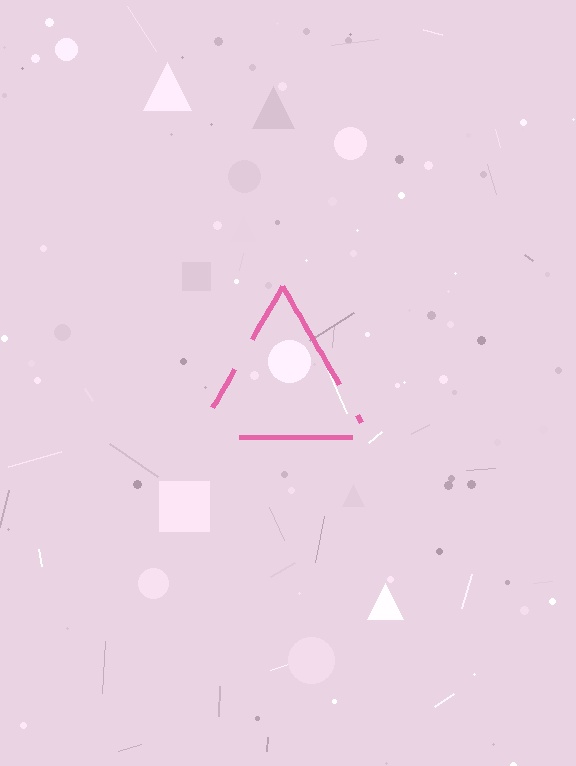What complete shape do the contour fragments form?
The contour fragments form a triangle.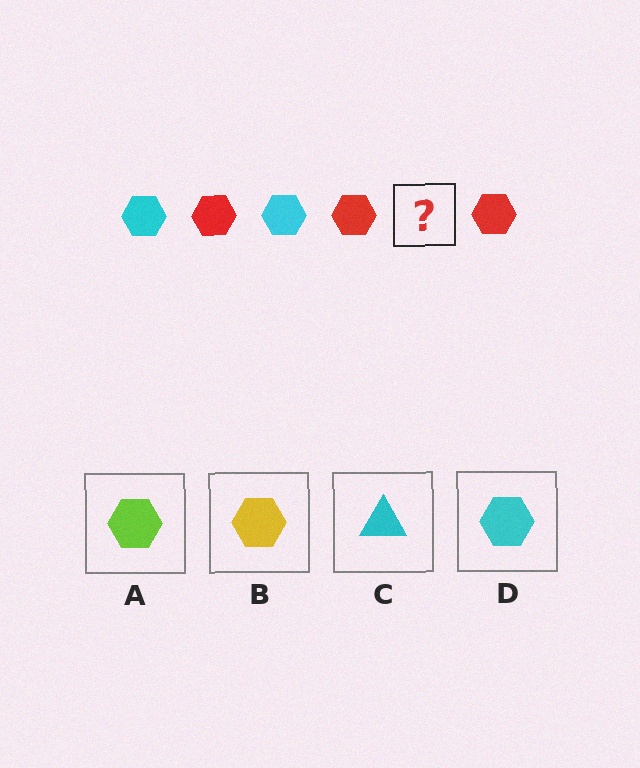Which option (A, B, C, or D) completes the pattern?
D.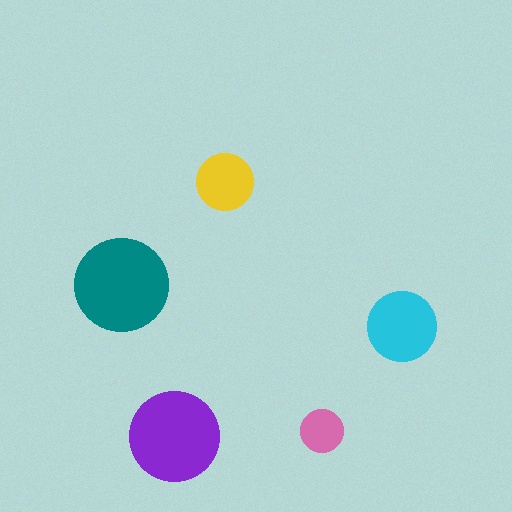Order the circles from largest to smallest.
the teal one, the purple one, the cyan one, the yellow one, the pink one.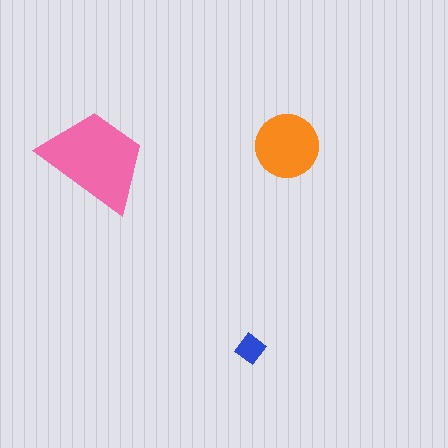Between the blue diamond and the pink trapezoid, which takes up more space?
The pink trapezoid.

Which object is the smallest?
The blue diamond.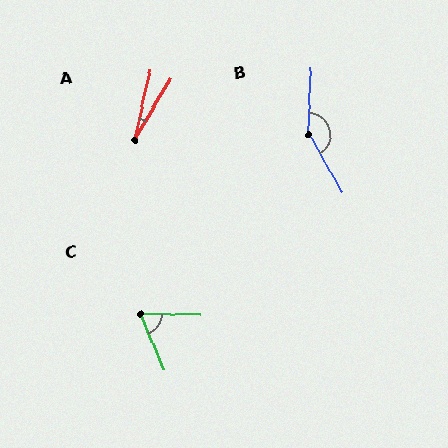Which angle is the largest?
B, at approximately 148 degrees.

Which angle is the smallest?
A, at approximately 18 degrees.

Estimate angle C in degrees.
Approximately 66 degrees.